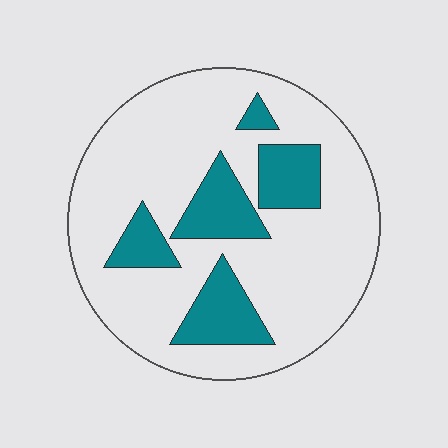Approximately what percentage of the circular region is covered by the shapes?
Approximately 20%.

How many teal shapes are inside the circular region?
5.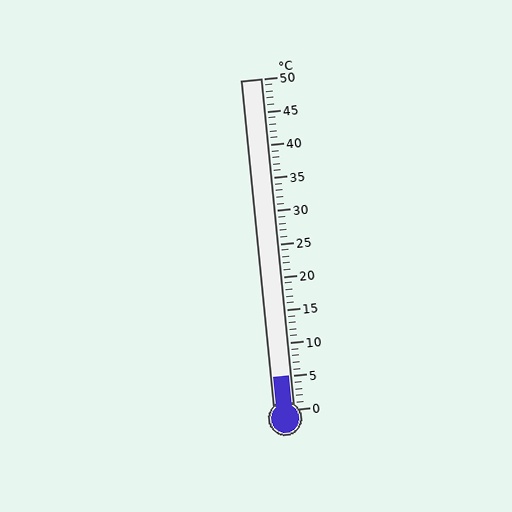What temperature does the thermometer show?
The thermometer shows approximately 5°C.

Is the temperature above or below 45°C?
The temperature is below 45°C.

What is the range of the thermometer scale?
The thermometer scale ranges from 0°C to 50°C.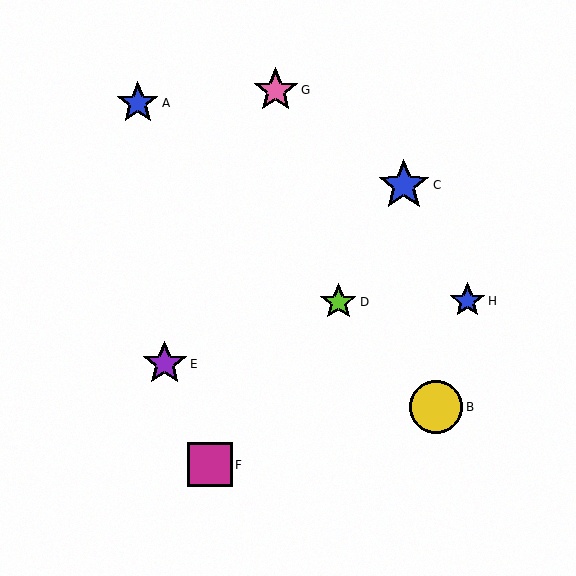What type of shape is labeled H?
Shape H is a blue star.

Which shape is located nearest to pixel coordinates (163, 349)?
The purple star (labeled E) at (165, 364) is nearest to that location.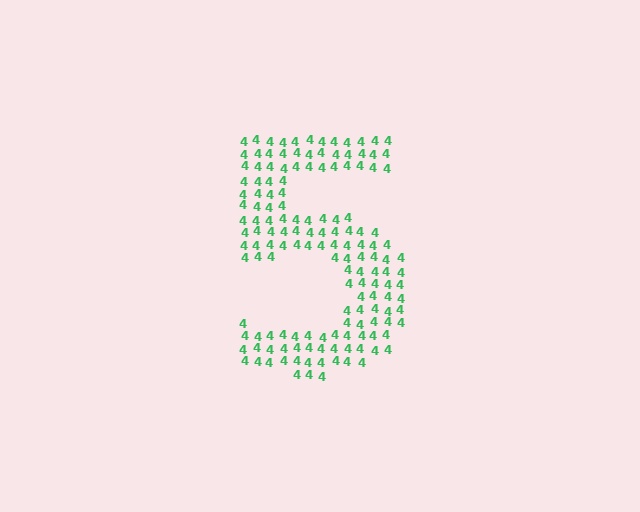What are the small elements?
The small elements are digit 4's.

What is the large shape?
The large shape is the digit 5.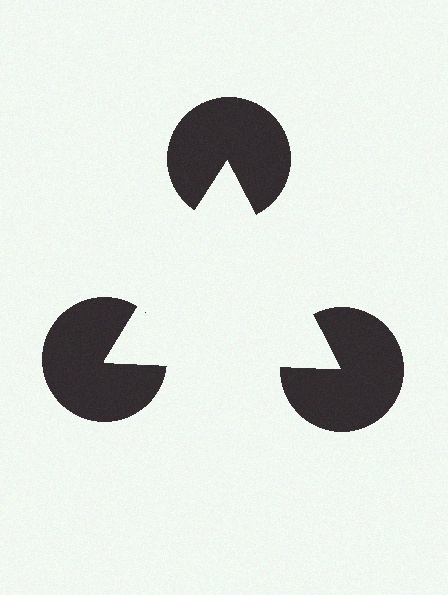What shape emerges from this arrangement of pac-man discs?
An illusory triangle — its edges are inferred from the aligned wedge cuts in the pac-man discs, not physically drawn.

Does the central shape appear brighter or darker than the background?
It typically appears slightly brighter than the background, even though no actual brightness change is drawn.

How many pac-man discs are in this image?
There are 3 — one at each vertex of the illusory triangle.